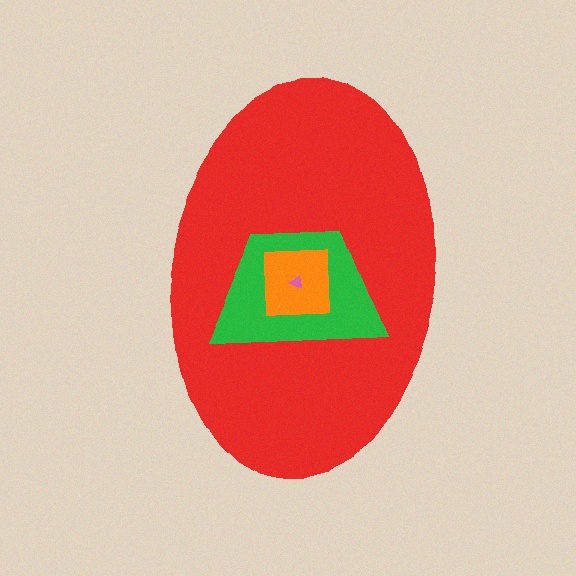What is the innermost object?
The pink triangle.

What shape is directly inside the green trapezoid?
The orange square.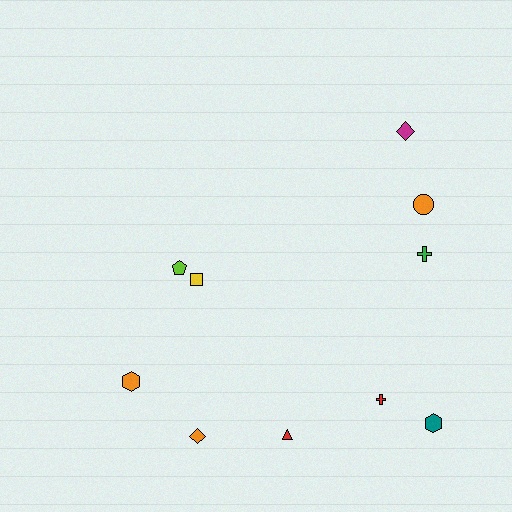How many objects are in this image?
There are 10 objects.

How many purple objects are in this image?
There are no purple objects.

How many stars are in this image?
There are no stars.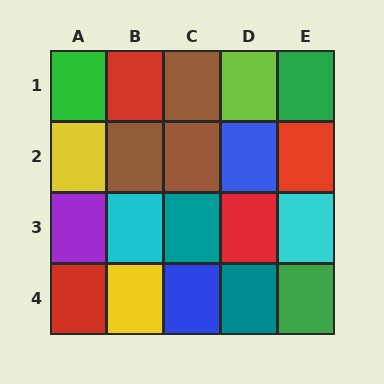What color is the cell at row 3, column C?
Teal.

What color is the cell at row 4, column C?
Blue.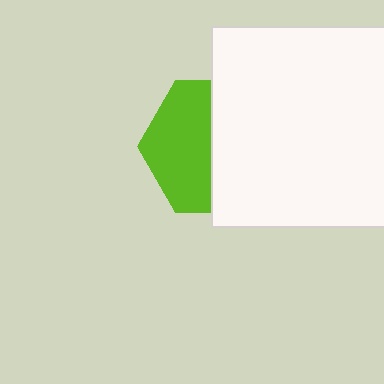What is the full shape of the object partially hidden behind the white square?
The partially hidden object is a lime hexagon.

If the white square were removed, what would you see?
You would see the complete lime hexagon.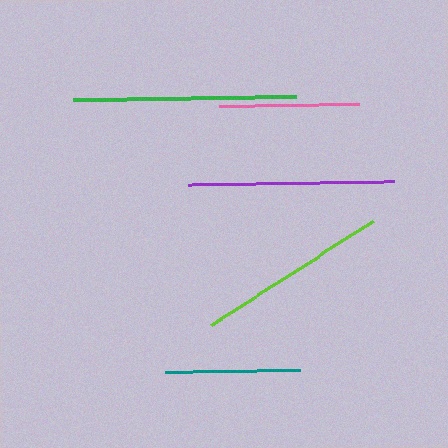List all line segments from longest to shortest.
From longest to shortest: green, purple, lime, pink, teal.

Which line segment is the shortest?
The teal line is the shortest at approximately 135 pixels.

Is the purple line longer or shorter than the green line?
The green line is longer than the purple line.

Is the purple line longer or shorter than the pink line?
The purple line is longer than the pink line.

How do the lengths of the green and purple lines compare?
The green and purple lines are approximately the same length.